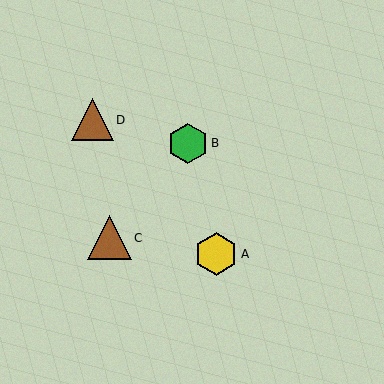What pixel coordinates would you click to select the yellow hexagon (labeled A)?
Click at (216, 254) to select the yellow hexagon A.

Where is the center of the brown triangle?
The center of the brown triangle is at (92, 120).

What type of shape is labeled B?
Shape B is a green hexagon.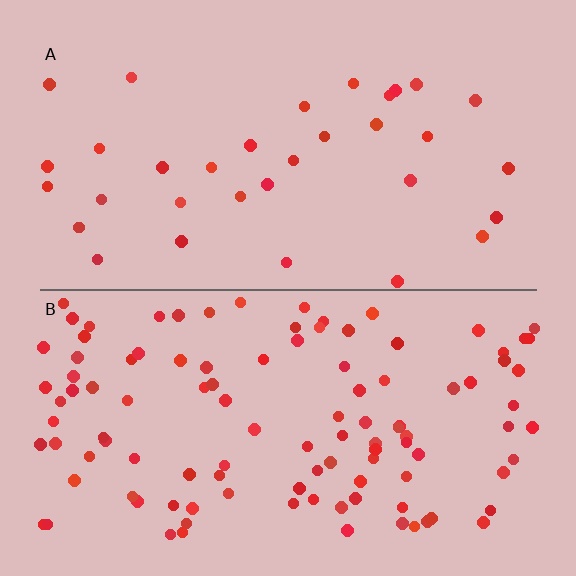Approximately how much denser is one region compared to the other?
Approximately 3.2× — region B over region A.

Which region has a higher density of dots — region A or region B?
B (the bottom).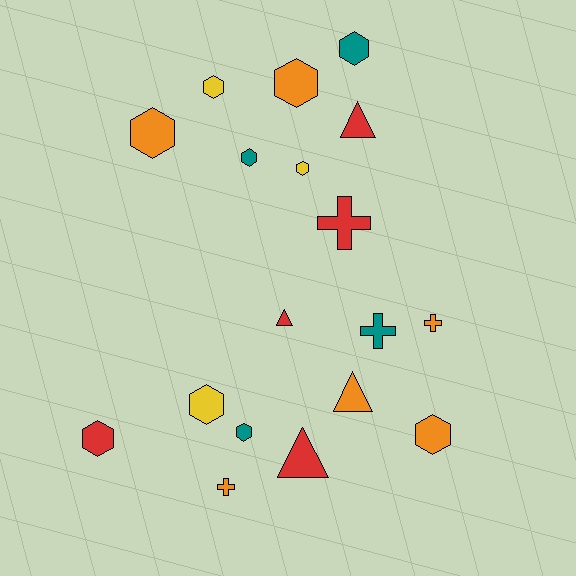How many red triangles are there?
There are 3 red triangles.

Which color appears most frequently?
Orange, with 6 objects.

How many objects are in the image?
There are 18 objects.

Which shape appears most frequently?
Hexagon, with 10 objects.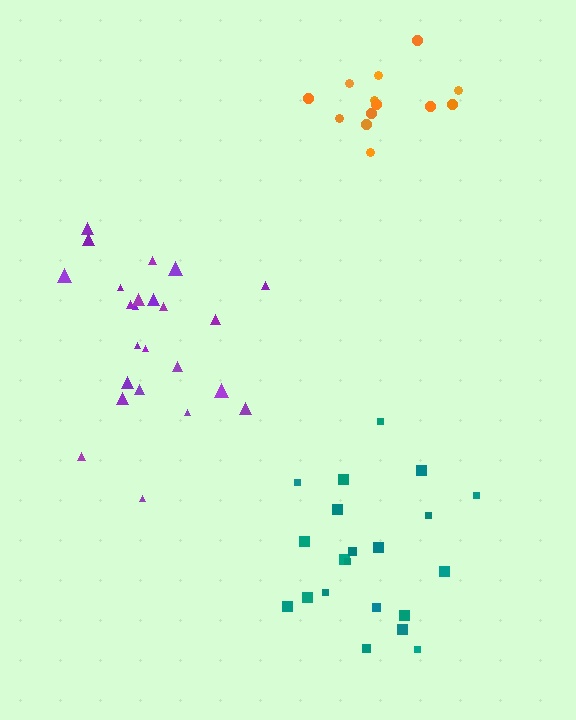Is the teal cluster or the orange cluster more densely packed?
Orange.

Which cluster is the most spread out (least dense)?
Purple.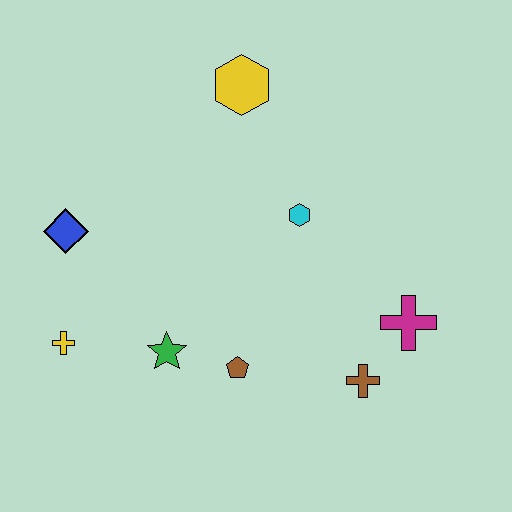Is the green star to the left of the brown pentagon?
Yes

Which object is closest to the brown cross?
The magenta cross is closest to the brown cross.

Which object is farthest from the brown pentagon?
The yellow hexagon is farthest from the brown pentagon.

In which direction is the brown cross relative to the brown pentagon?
The brown cross is to the right of the brown pentagon.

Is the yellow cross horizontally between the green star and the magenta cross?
No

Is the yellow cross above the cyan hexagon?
No